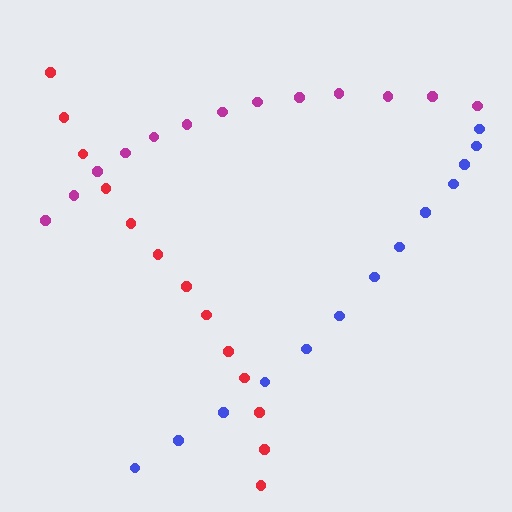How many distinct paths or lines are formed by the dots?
There are 3 distinct paths.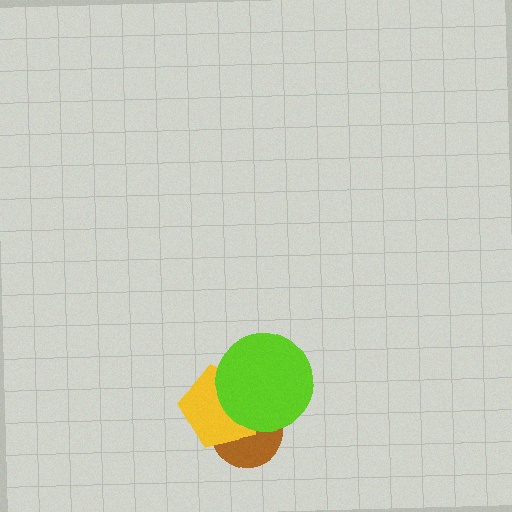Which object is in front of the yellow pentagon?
The lime circle is in front of the yellow pentagon.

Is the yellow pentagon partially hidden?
Yes, it is partially covered by another shape.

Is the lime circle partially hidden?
No, no other shape covers it.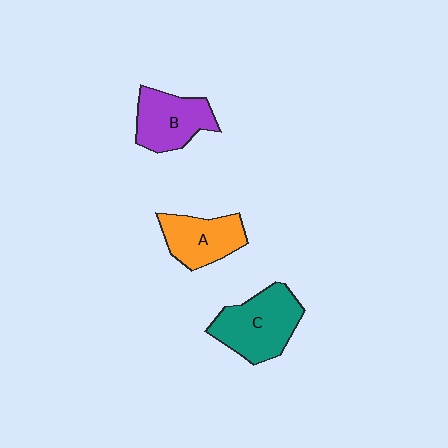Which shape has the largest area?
Shape C (teal).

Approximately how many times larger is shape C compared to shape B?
Approximately 1.2 times.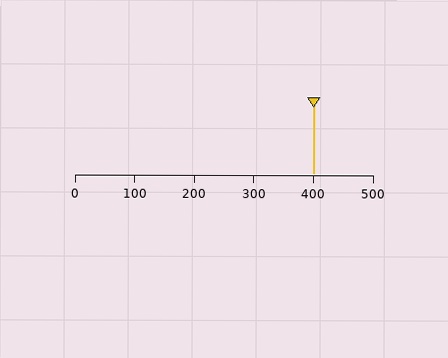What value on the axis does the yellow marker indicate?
The marker indicates approximately 400.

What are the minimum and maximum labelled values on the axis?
The axis runs from 0 to 500.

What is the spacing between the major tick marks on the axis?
The major ticks are spaced 100 apart.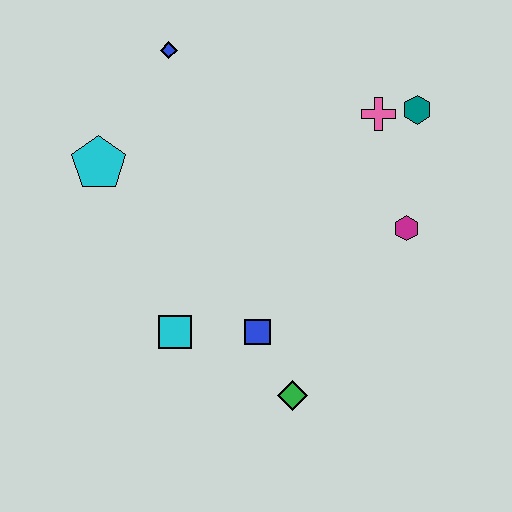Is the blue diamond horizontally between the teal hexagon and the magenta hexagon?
No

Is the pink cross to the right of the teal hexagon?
No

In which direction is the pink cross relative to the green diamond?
The pink cross is above the green diamond.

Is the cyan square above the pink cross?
No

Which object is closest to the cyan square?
The blue square is closest to the cyan square.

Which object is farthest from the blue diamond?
The green diamond is farthest from the blue diamond.